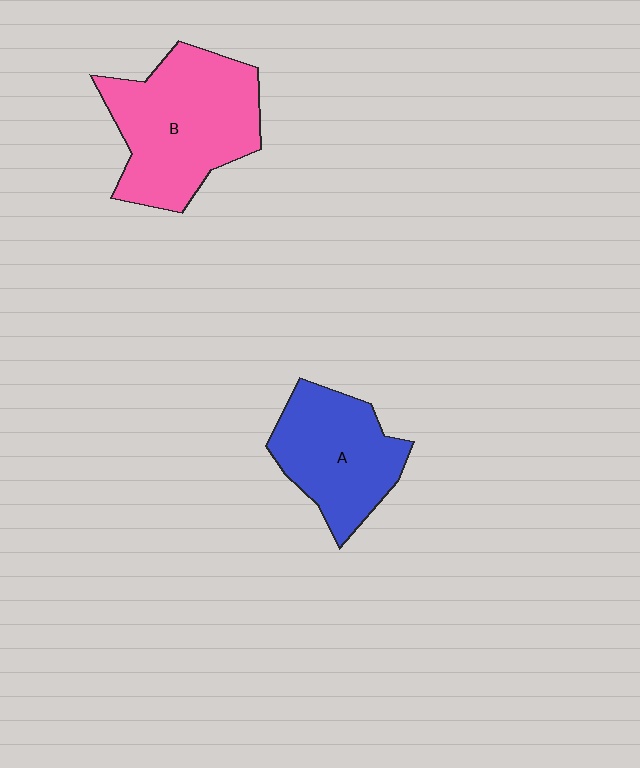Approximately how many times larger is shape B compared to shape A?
Approximately 1.4 times.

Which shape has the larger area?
Shape B (pink).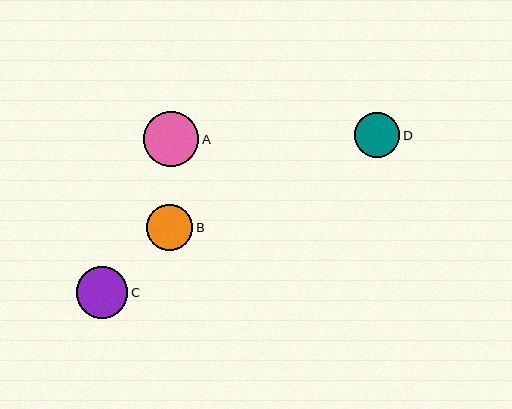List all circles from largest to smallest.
From largest to smallest: A, C, B, D.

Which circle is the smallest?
Circle D is the smallest with a size of approximately 45 pixels.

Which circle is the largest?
Circle A is the largest with a size of approximately 55 pixels.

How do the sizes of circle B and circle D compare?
Circle B and circle D are approximately the same size.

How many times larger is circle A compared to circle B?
Circle A is approximately 1.2 times the size of circle B.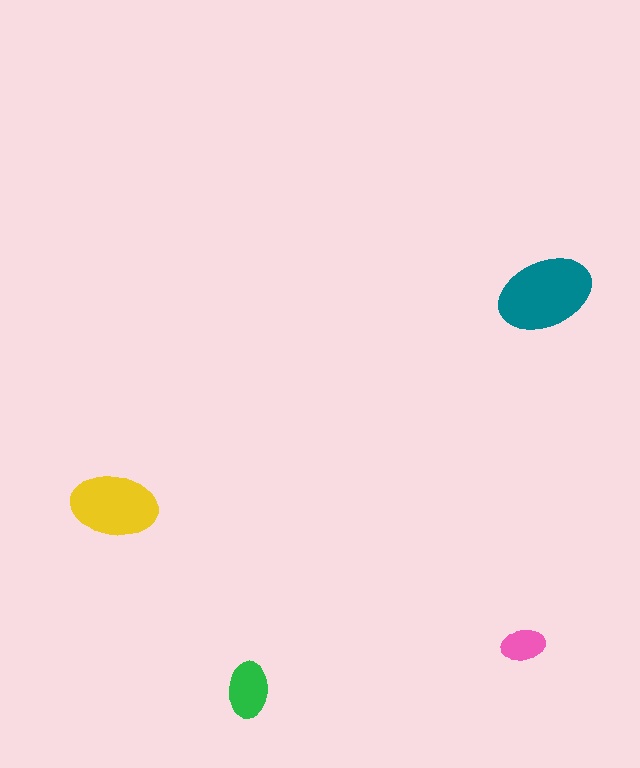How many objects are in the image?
There are 4 objects in the image.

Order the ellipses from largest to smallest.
the teal one, the yellow one, the green one, the pink one.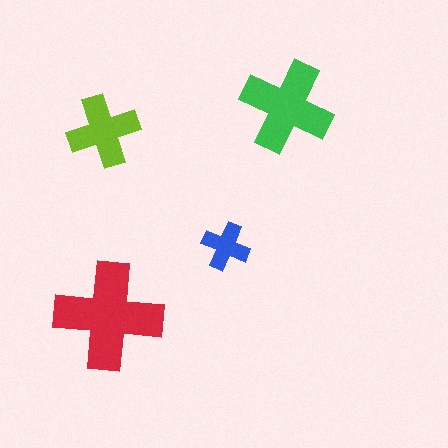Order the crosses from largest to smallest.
the red one, the green one, the lime one, the blue one.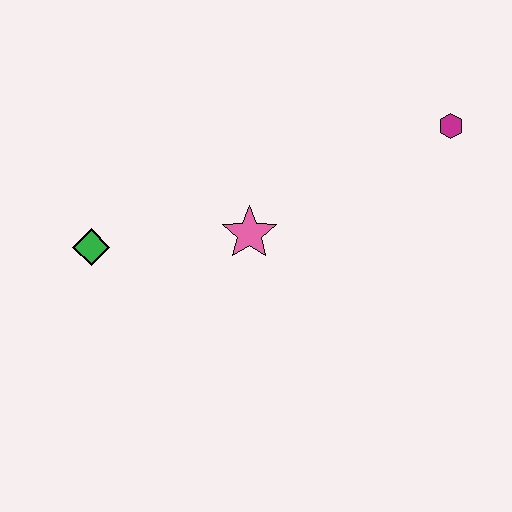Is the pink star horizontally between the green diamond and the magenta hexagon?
Yes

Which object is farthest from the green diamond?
The magenta hexagon is farthest from the green diamond.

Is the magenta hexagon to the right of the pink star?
Yes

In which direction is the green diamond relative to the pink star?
The green diamond is to the left of the pink star.